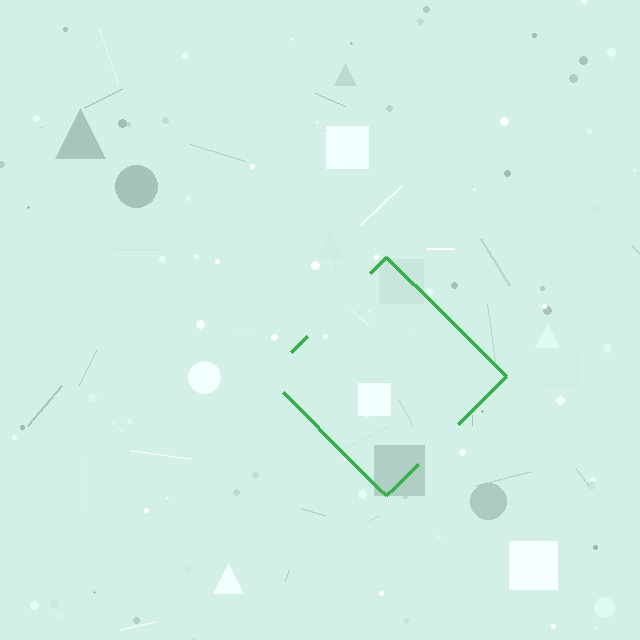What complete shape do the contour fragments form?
The contour fragments form a diamond.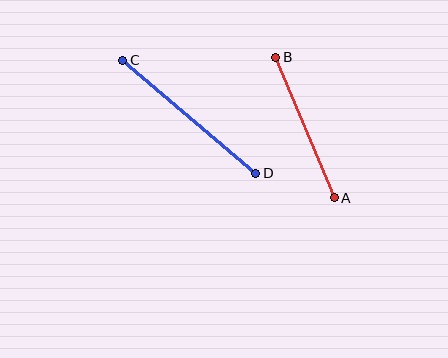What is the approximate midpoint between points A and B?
The midpoint is at approximately (305, 128) pixels.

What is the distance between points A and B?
The distance is approximately 152 pixels.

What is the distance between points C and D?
The distance is approximately 175 pixels.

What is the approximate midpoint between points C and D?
The midpoint is at approximately (189, 117) pixels.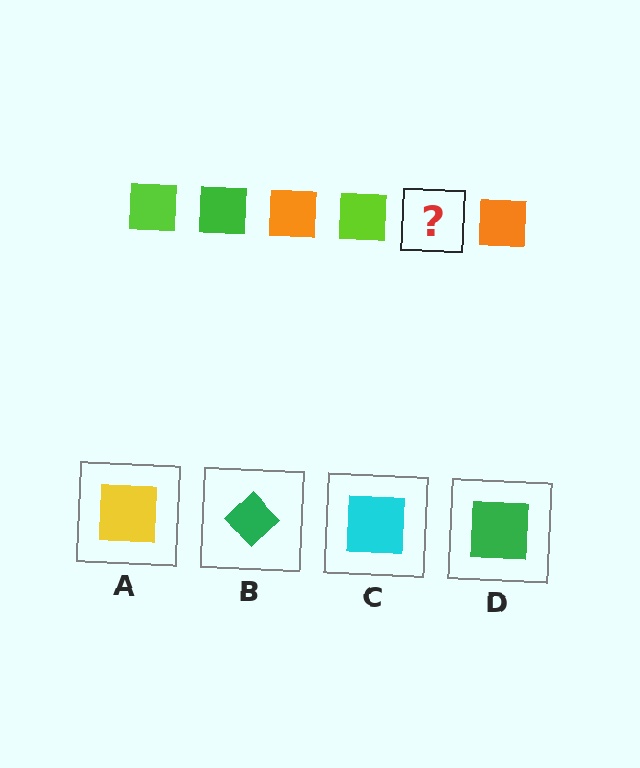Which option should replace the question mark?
Option D.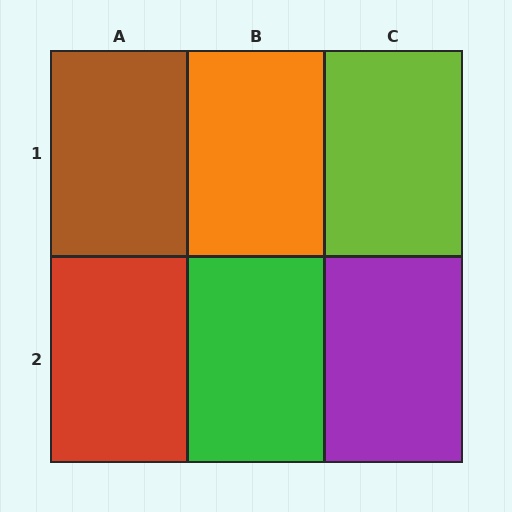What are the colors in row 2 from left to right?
Red, green, purple.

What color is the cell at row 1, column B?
Orange.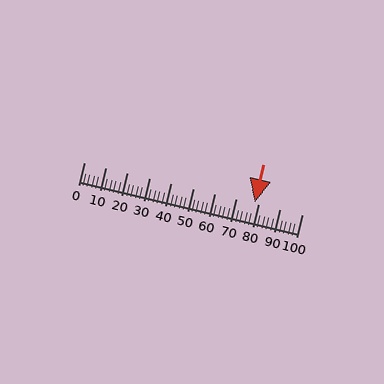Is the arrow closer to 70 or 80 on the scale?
The arrow is closer to 80.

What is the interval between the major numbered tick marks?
The major tick marks are spaced 10 units apart.